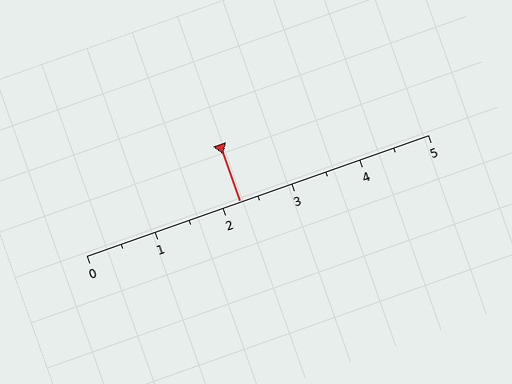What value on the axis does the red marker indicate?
The marker indicates approximately 2.2.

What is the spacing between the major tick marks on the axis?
The major ticks are spaced 1 apart.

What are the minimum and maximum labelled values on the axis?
The axis runs from 0 to 5.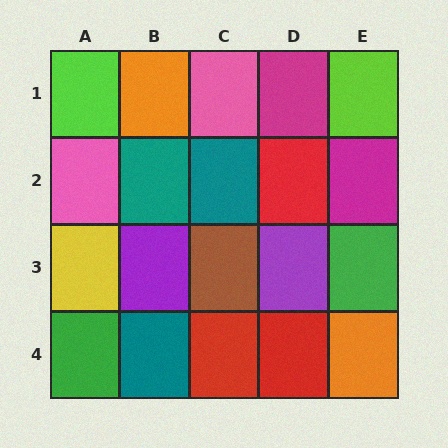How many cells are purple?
2 cells are purple.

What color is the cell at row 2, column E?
Magenta.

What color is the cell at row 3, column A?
Yellow.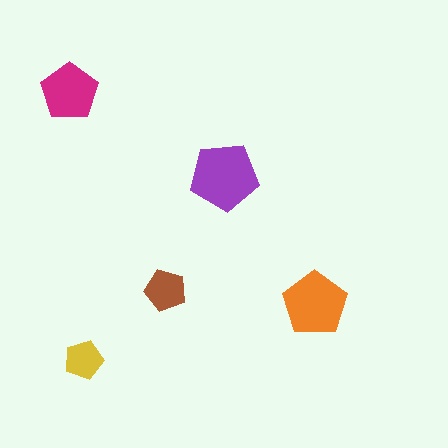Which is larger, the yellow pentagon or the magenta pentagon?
The magenta one.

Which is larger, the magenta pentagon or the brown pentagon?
The magenta one.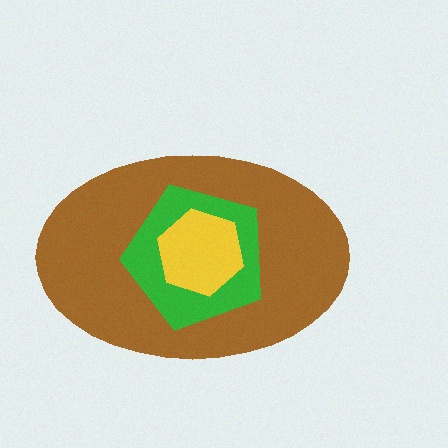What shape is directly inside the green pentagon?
The yellow hexagon.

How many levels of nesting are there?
3.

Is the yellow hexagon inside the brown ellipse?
Yes.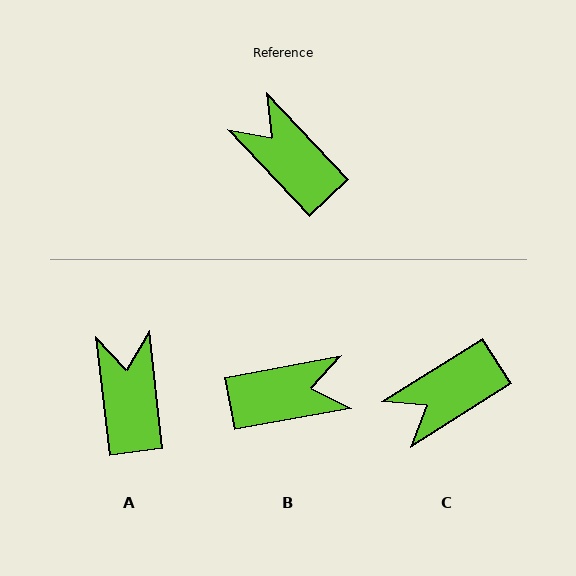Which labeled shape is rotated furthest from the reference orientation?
B, about 123 degrees away.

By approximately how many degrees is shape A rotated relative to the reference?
Approximately 37 degrees clockwise.